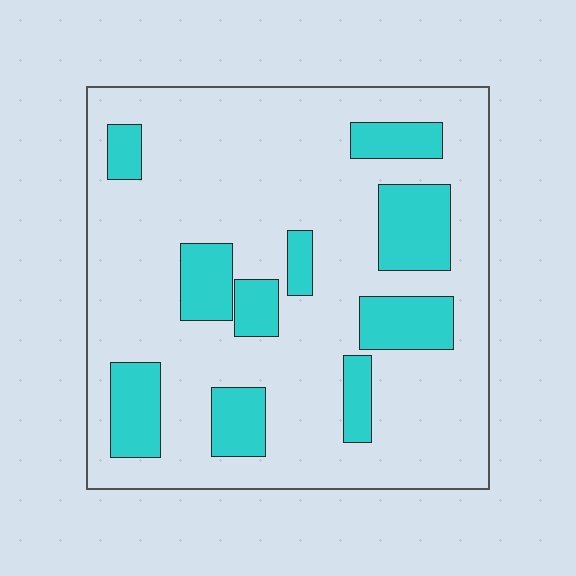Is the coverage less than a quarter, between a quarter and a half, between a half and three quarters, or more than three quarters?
Less than a quarter.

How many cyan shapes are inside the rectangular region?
10.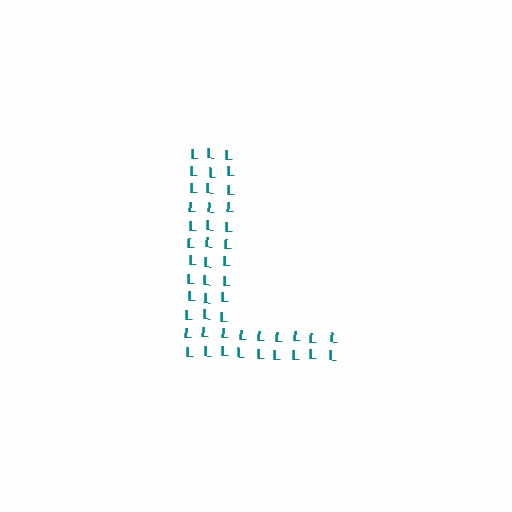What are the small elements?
The small elements are letter L's.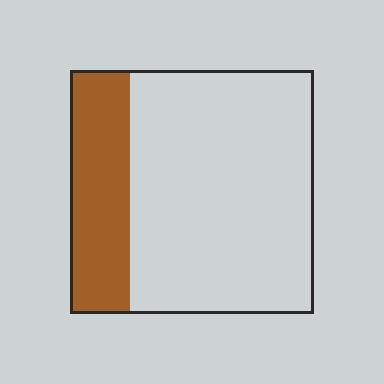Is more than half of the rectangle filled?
No.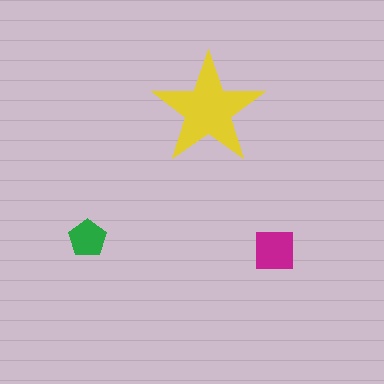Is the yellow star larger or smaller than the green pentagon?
Larger.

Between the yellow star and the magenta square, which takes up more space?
The yellow star.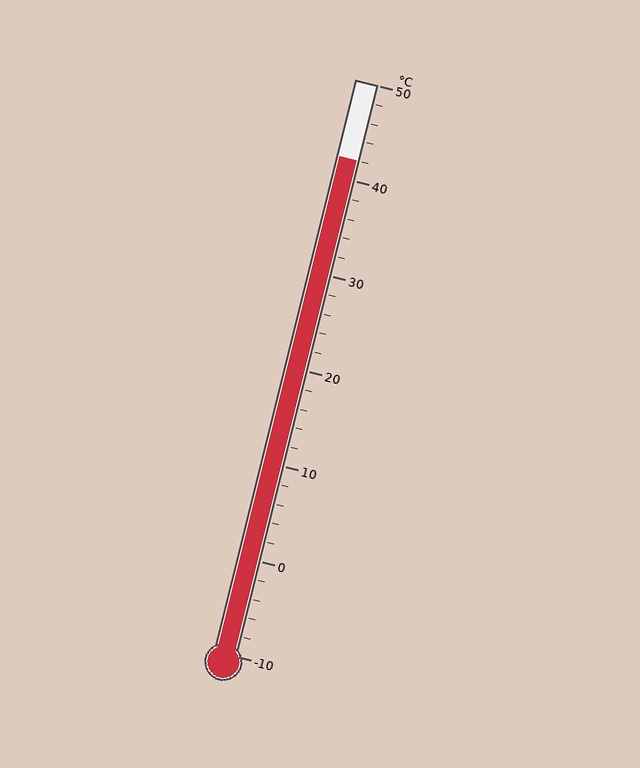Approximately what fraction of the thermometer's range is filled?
The thermometer is filled to approximately 85% of its range.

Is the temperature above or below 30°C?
The temperature is above 30°C.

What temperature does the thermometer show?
The thermometer shows approximately 42°C.